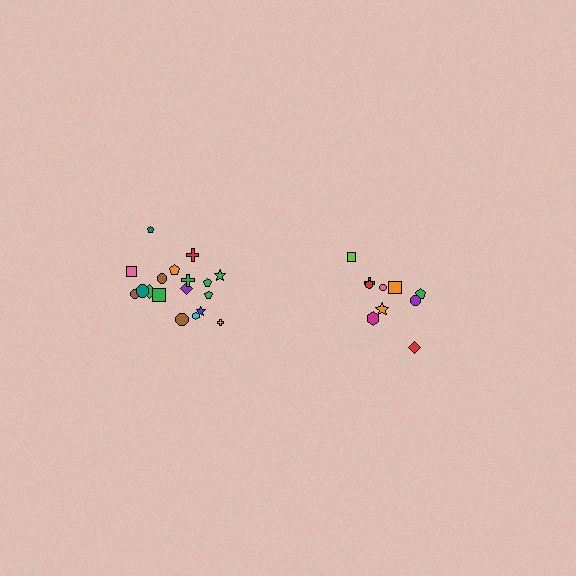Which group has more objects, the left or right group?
The left group.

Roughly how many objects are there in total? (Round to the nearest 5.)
Roughly 30 objects in total.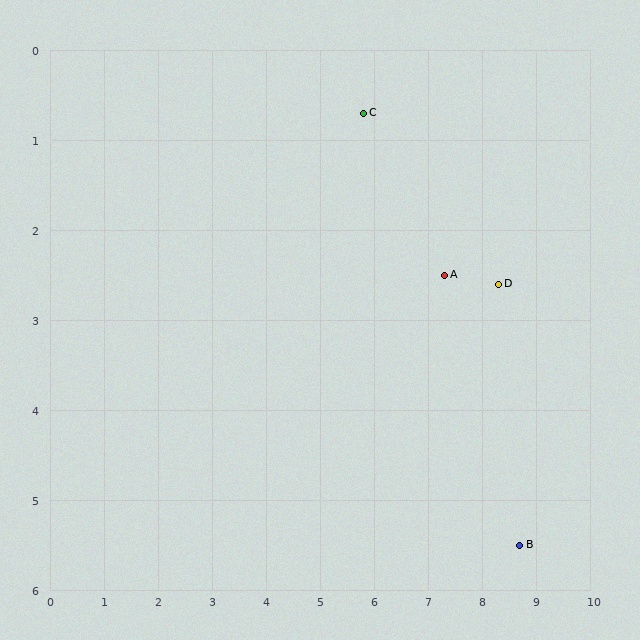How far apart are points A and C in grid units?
Points A and C are about 2.3 grid units apart.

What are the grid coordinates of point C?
Point C is at approximately (5.8, 0.7).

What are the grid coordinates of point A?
Point A is at approximately (7.3, 2.5).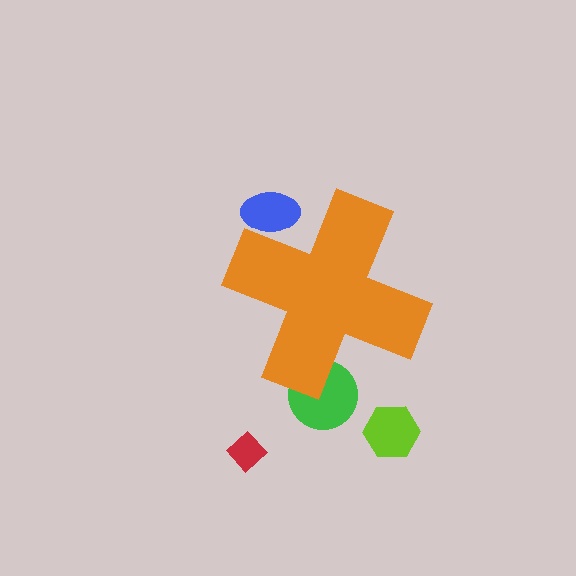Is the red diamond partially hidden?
No, the red diamond is fully visible.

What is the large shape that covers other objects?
An orange cross.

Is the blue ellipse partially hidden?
Yes, the blue ellipse is partially hidden behind the orange cross.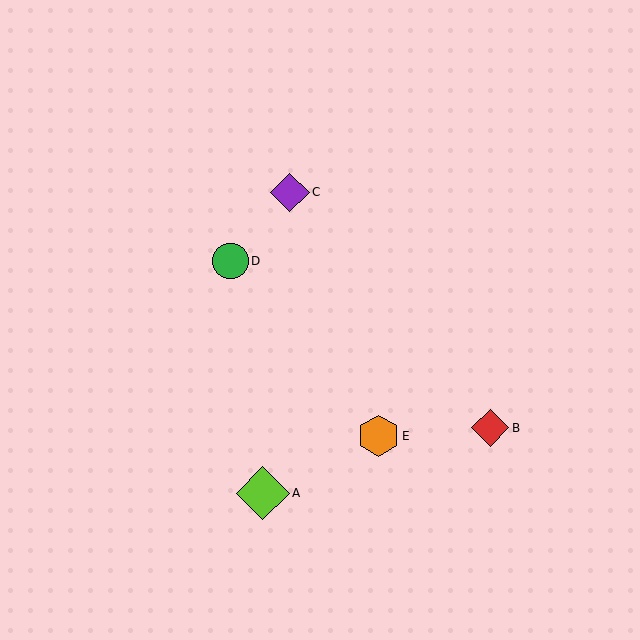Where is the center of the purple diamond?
The center of the purple diamond is at (290, 192).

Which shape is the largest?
The lime diamond (labeled A) is the largest.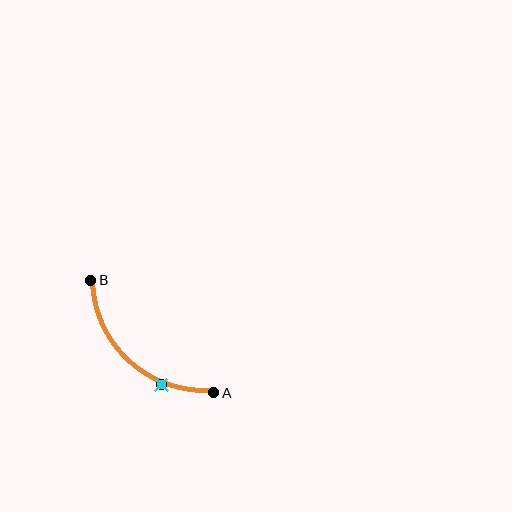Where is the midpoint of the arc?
The arc midpoint is the point on the curve farthest from the straight line joining A and B. It sits below and to the left of that line.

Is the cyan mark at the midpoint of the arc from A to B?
No. The cyan mark lies on the arc but is closer to endpoint A. The arc midpoint would be at the point on the curve equidistant along the arc from both A and B.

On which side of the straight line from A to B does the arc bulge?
The arc bulges below and to the left of the straight line connecting A and B.